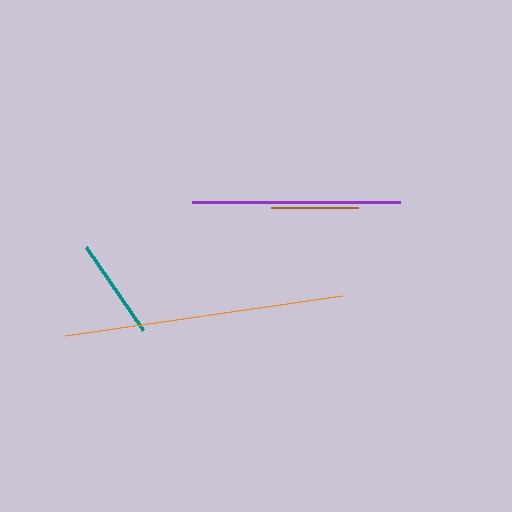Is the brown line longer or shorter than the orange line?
The orange line is longer than the brown line.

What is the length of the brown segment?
The brown segment is approximately 87 pixels long.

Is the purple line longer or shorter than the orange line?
The orange line is longer than the purple line.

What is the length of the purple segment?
The purple segment is approximately 208 pixels long.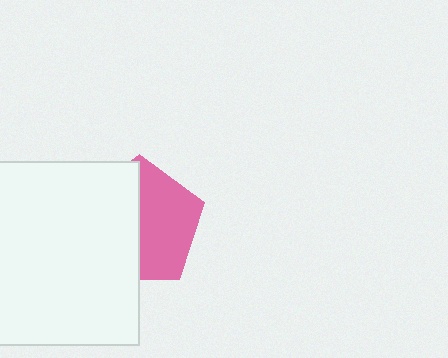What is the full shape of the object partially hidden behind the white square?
The partially hidden object is a pink pentagon.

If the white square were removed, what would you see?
You would see the complete pink pentagon.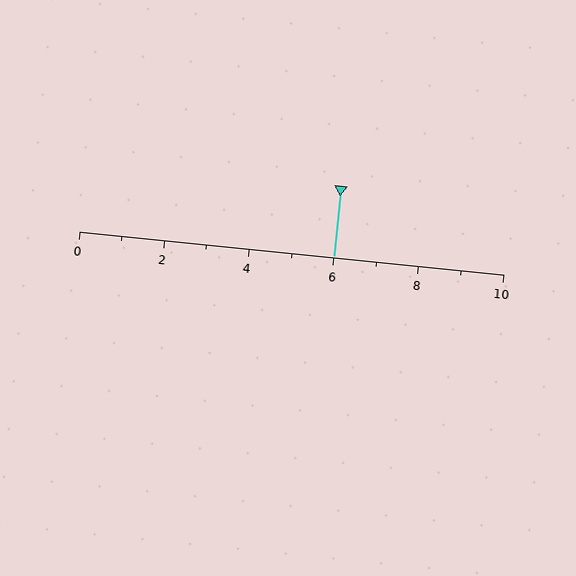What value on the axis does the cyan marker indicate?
The marker indicates approximately 6.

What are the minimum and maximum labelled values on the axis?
The axis runs from 0 to 10.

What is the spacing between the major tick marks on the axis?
The major ticks are spaced 2 apart.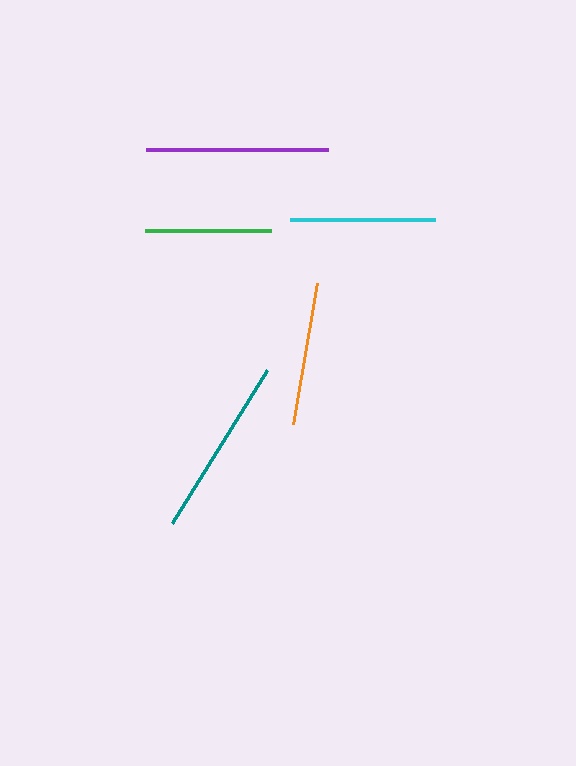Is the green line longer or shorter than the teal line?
The teal line is longer than the green line.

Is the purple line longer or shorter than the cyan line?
The purple line is longer than the cyan line.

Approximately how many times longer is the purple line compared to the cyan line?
The purple line is approximately 1.3 times the length of the cyan line.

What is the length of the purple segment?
The purple segment is approximately 182 pixels long.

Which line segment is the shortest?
The green line is the shortest at approximately 127 pixels.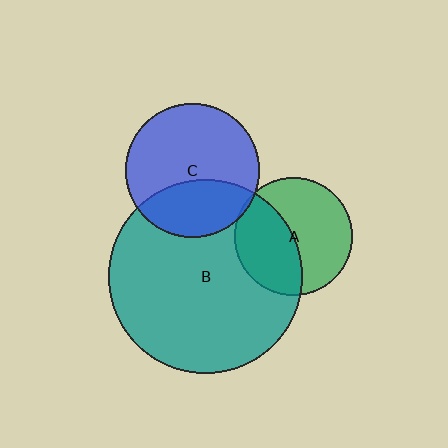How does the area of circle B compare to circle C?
Approximately 2.1 times.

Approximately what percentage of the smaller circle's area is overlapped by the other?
Approximately 45%.